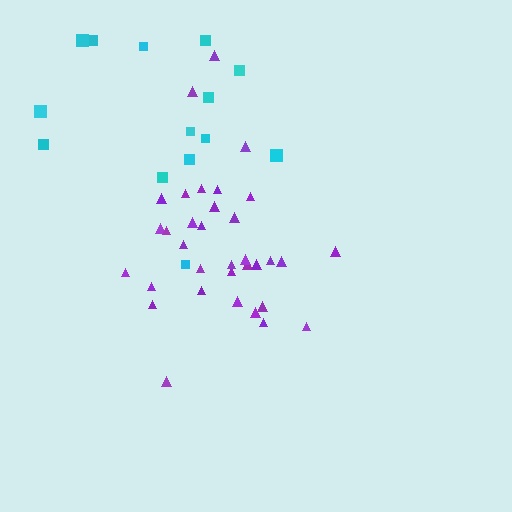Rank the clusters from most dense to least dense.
purple, cyan.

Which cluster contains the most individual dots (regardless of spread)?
Purple (34).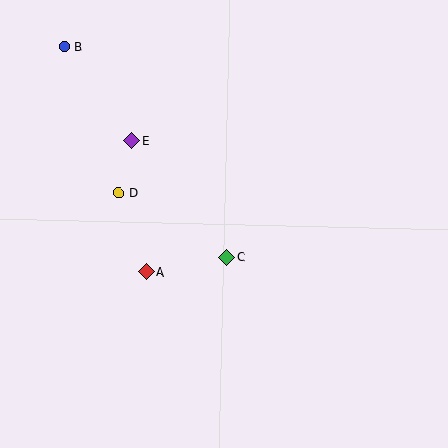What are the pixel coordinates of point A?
Point A is at (146, 272).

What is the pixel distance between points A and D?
The distance between A and D is 84 pixels.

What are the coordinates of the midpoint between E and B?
The midpoint between E and B is at (98, 94).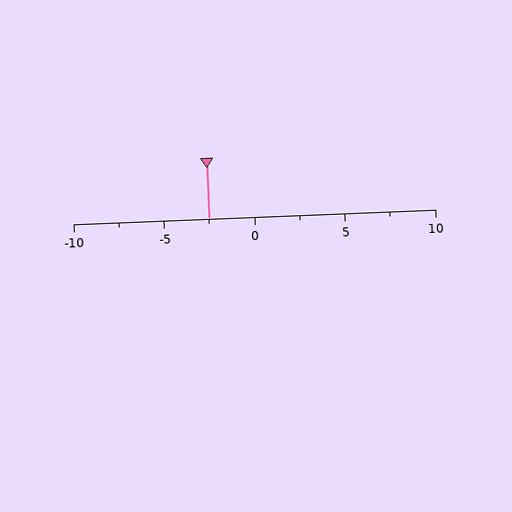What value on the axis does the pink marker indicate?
The marker indicates approximately -2.5.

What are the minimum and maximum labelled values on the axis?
The axis runs from -10 to 10.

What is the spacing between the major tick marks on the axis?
The major ticks are spaced 5 apart.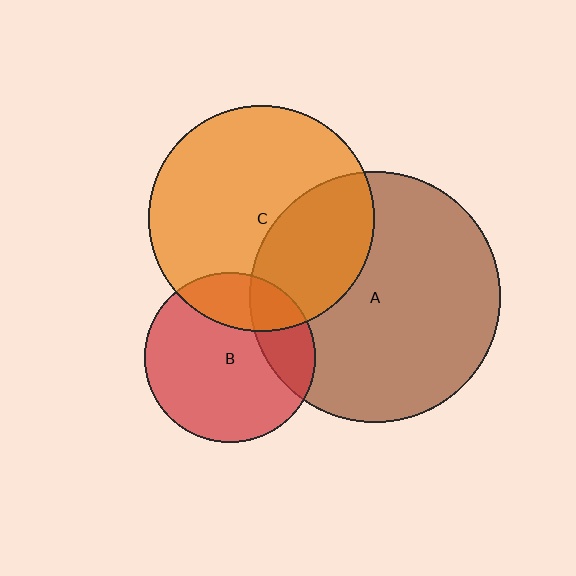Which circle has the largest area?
Circle A (brown).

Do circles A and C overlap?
Yes.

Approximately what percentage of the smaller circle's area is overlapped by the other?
Approximately 35%.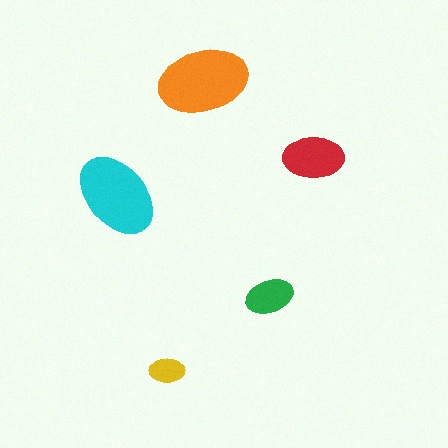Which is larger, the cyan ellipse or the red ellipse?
The cyan one.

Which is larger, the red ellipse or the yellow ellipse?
The red one.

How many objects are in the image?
There are 5 objects in the image.